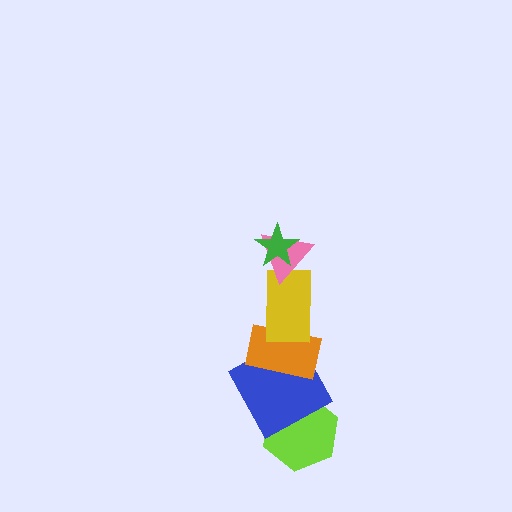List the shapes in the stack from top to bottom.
From top to bottom: the green star, the pink triangle, the yellow rectangle, the orange rectangle, the blue square, the lime hexagon.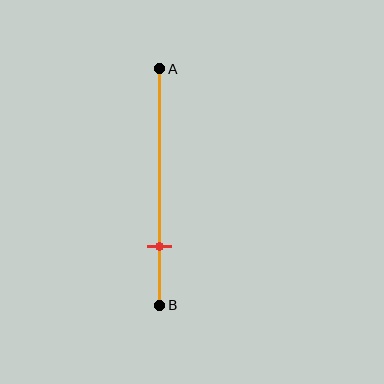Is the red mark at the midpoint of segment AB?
No, the mark is at about 75% from A, not at the 50% midpoint.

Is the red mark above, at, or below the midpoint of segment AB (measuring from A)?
The red mark is below the midpoint of segment AB.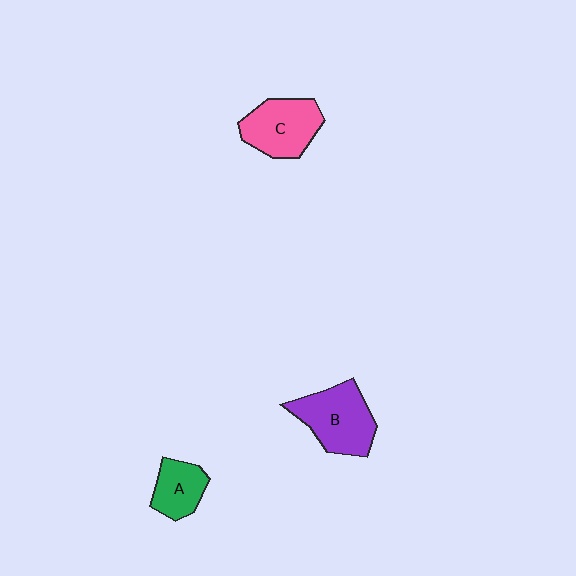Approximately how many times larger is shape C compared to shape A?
Approximately 1.5 times.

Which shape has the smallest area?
Shape A (green).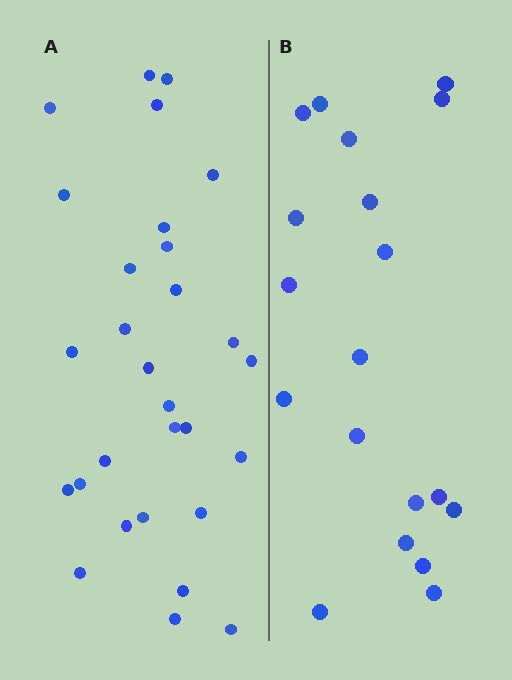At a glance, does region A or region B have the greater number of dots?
Region A (the left region) has more dots.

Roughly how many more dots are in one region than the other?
Region A has roughly 10 or so more dots than region B.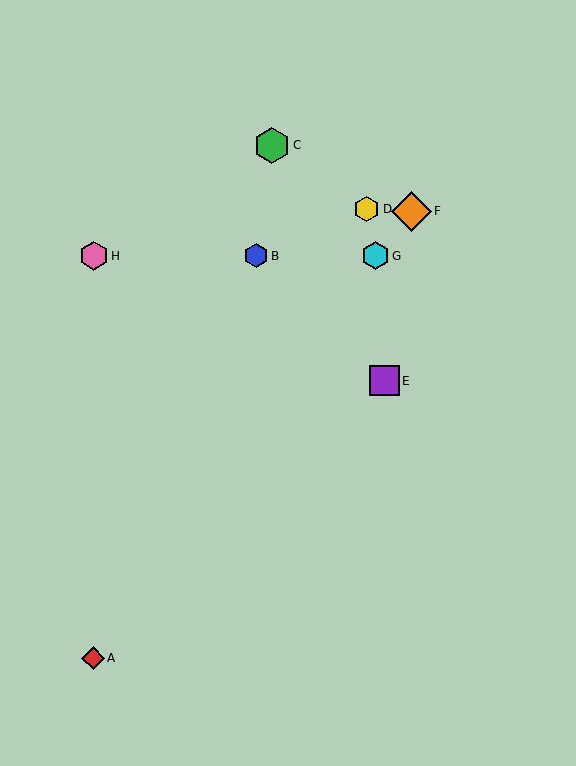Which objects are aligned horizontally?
Objects B, G, H are aligned horizontally.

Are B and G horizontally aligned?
Yes, both are at y≈256.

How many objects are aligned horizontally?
3 objects (B, G, H) are aligned horizontally.